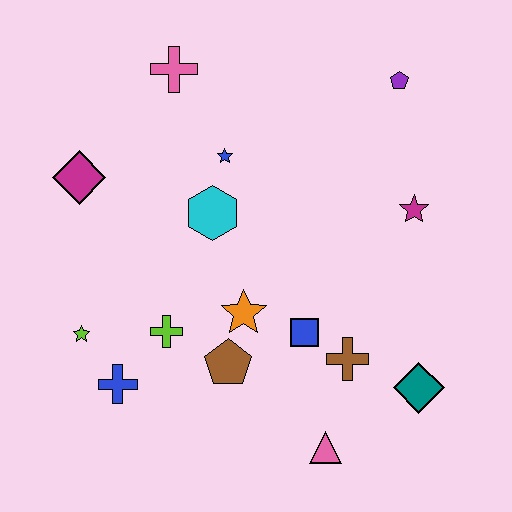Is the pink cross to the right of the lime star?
Yes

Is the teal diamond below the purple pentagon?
Yes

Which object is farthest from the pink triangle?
The pink cross is farthest from the pink triangle.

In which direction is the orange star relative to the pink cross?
The orange star is below the pink cross.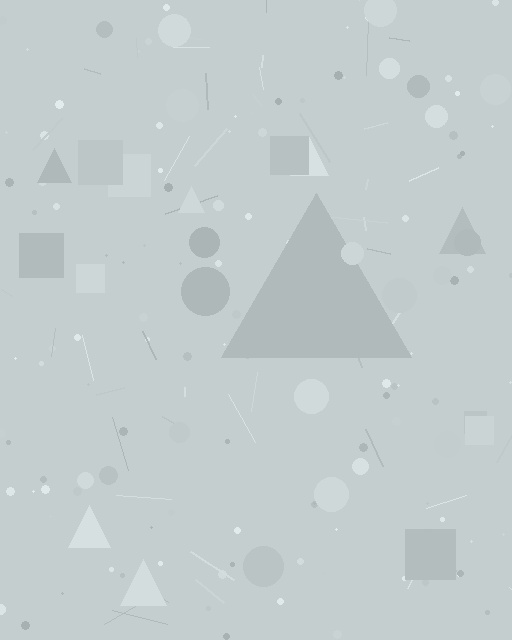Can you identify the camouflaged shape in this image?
The camouflaged shape is a triangle.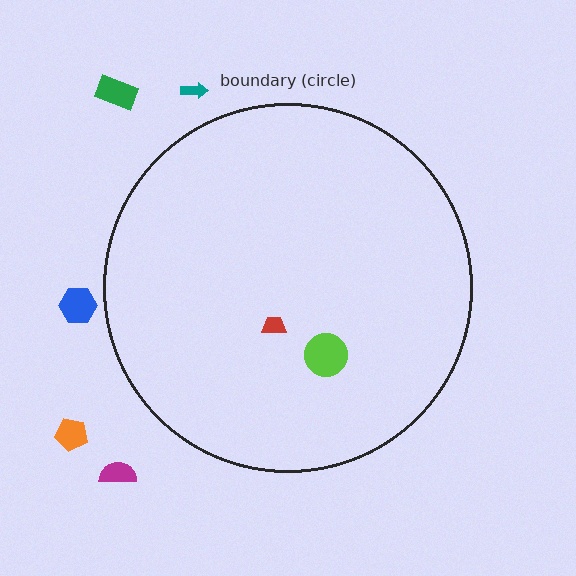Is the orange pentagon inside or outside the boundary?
Outside.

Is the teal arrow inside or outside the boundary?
Outside.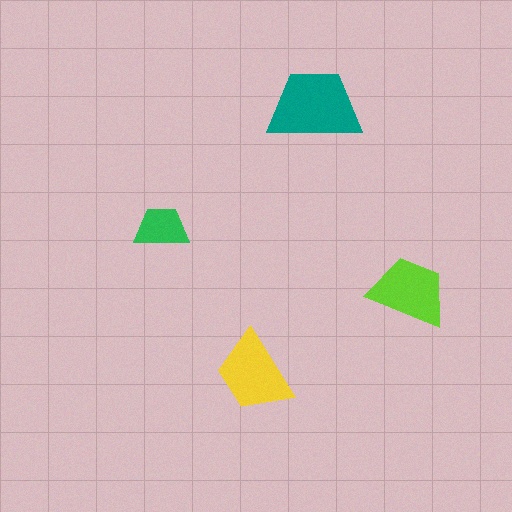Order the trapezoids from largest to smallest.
the teal one, the yellow one, the lime one, the green one.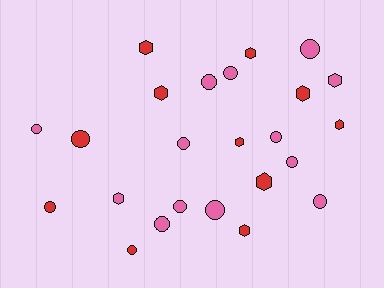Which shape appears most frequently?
Circle, with 14 objects.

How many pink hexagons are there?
There are 2 pink hexagons.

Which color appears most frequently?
Pink, with 13 objects.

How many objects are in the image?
There are 24 objects.